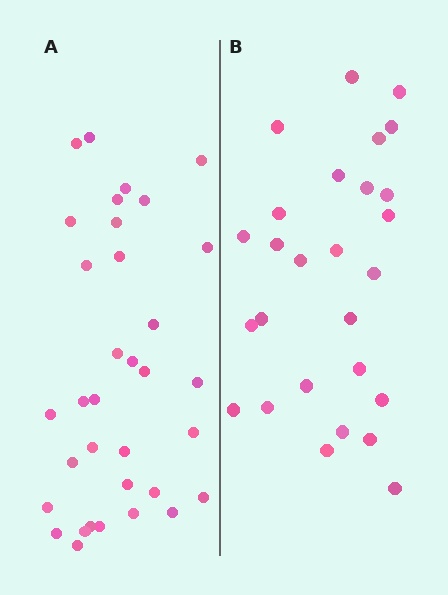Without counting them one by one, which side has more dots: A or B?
Region A (the left region) has more dots.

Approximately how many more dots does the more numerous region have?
Region A has roughly 8 or so more dots than region B.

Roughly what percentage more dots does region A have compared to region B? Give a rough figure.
About 25% more.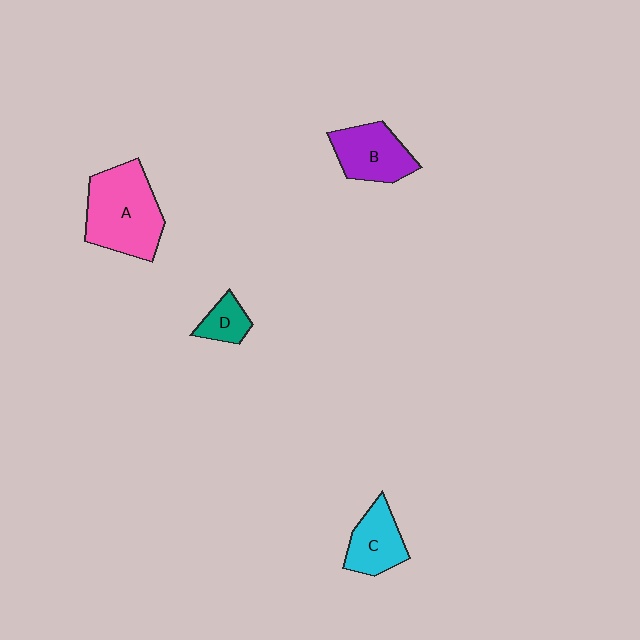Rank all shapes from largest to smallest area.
From largest to smallest: A (pink), B (purple), C (cyan), D (teal).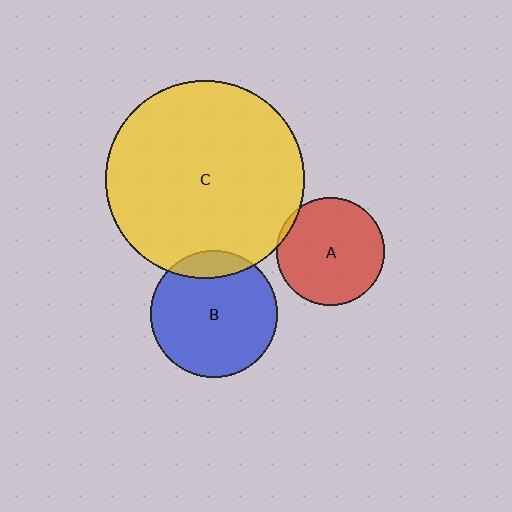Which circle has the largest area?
Circle C (yellow).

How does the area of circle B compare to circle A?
Approximately 1.4 times.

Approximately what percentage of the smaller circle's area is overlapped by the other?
Approximately 15%.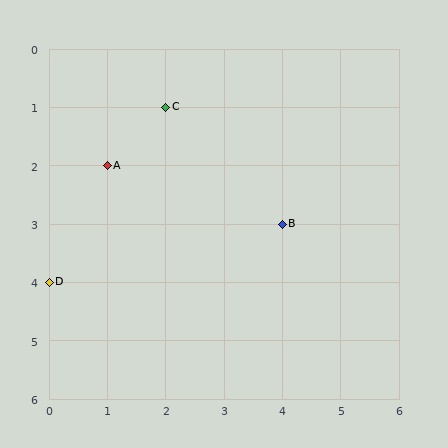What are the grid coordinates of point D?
Point D is at grid coordinates (0, 4).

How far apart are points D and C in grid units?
Points D and C are 2 columns and 3 rows apart (about 3.6 grid units diagonally).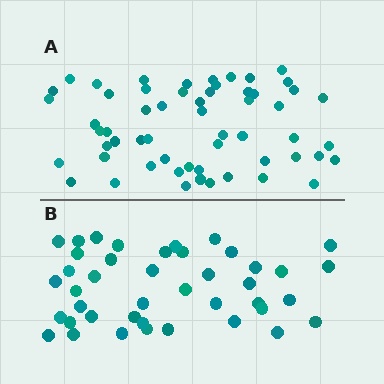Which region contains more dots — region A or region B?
Region A (the top region) has more dots.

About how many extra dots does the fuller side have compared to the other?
Region A has approximately 15 more dots than region B.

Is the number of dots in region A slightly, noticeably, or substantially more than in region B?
Region A has noticeably more, but not dramatically so. The ratio is roughly 1.4 to 1.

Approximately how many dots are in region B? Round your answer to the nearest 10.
About 40 dots. (The exact count is 42, which rounds to 40.)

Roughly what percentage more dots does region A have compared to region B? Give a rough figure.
About 35% more.